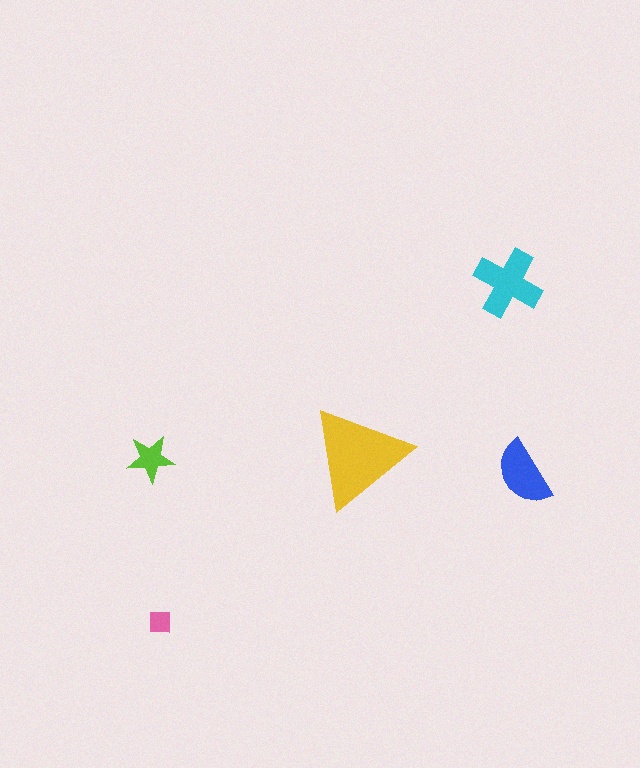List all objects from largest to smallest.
The yellow triangle, the cyan cross, the blue semicircle, the lime star, the pink square.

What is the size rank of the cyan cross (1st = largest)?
2nd.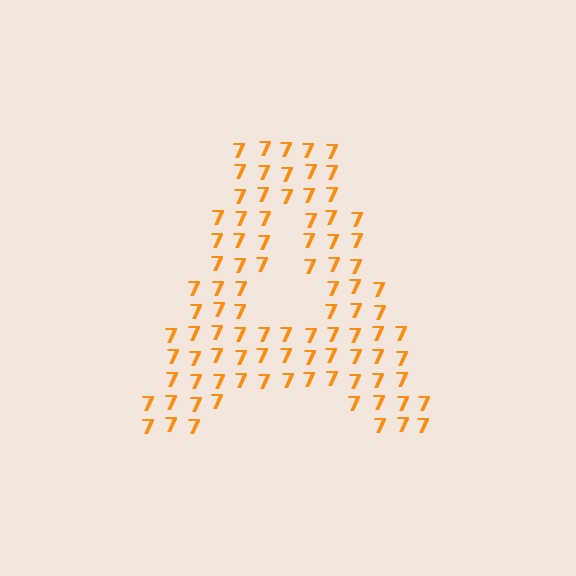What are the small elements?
The small elements are digit 7's.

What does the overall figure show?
The overall figure shows the letter A.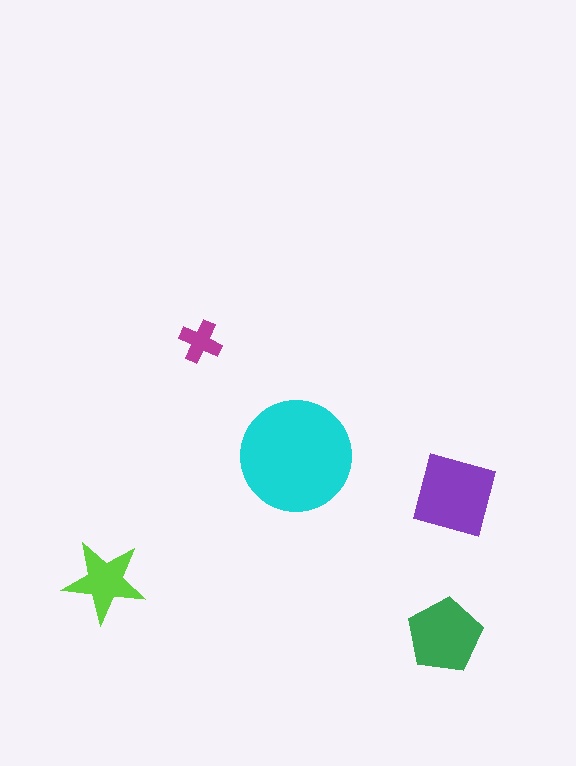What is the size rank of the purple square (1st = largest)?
2nd.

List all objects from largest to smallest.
The cyan circle, the purple square, the green pentagon, the lime star, the magenta cross.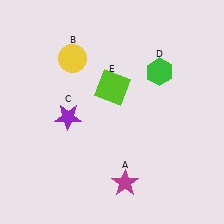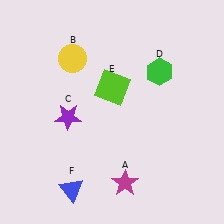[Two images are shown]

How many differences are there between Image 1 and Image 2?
There is 1 difference between the two images.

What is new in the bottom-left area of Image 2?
A blue triangle (F) was added in the bottom-left area of Image 2.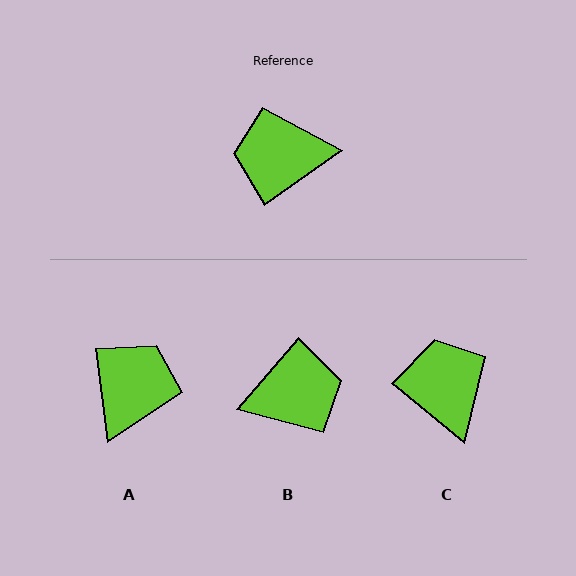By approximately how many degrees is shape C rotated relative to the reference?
Approximately 75 degrees clockwise.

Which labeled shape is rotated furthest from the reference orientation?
B, about 166 degrees away.